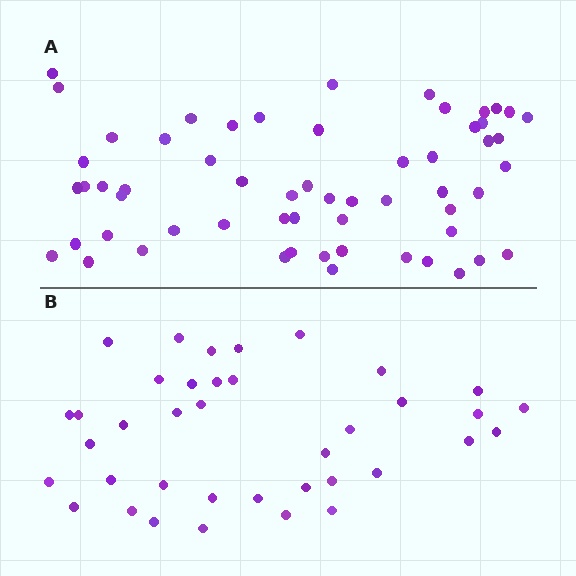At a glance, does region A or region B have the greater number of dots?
Region A (the top region) has more dots.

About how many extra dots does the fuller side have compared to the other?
Region A has approximately 20 more dots than region B.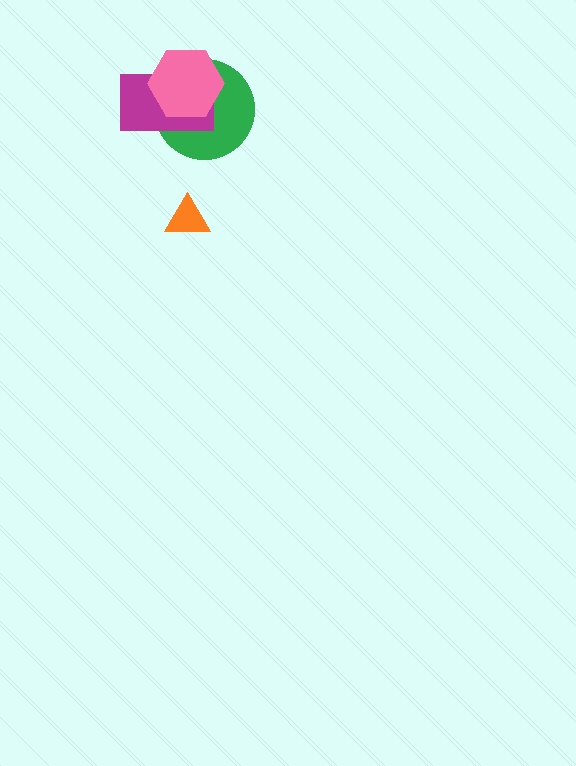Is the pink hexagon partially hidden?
No, no other shape covers it.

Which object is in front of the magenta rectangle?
The pink hexagon is in front of the magenta rectangle.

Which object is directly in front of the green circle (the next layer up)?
The magenta rectangle is directly in front of the green circle.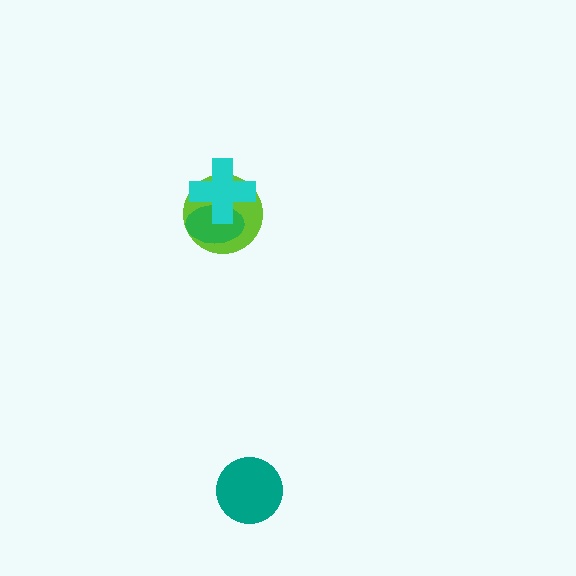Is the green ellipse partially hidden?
Yes, it is partially covered by another shape.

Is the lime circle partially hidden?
Yes, it is partially covered by another shape.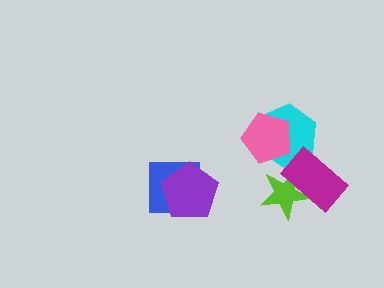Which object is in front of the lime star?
The magenta rectangle is in front of the lime star.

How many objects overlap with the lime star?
1 object overlaps with the lime star.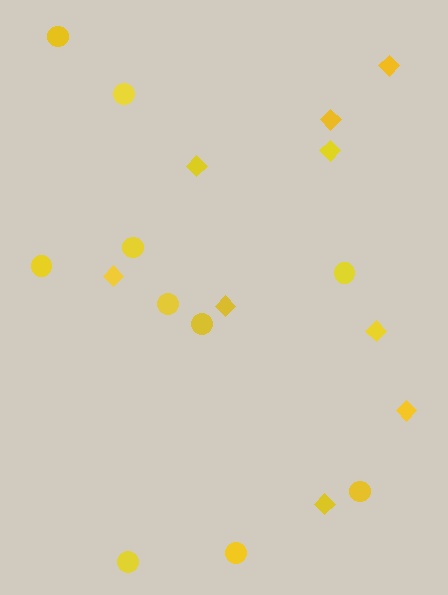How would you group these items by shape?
There are 2 groups: one group of circles (10) and one group of diamonds (9).